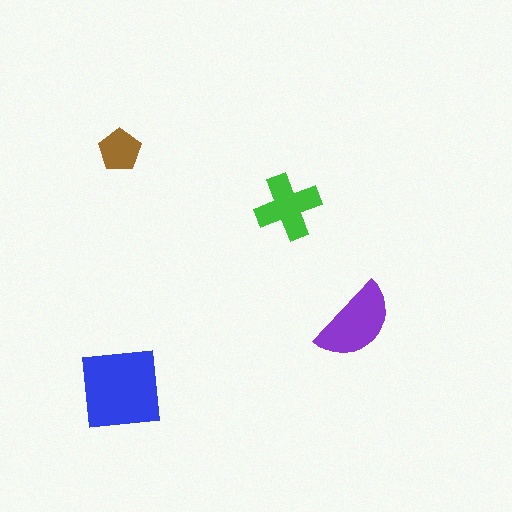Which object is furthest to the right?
The purple semicircle is rightmost.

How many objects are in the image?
There are 4 objects in the image.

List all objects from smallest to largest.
The brown pentagon, the green cross, the purple semicircle, the blue square.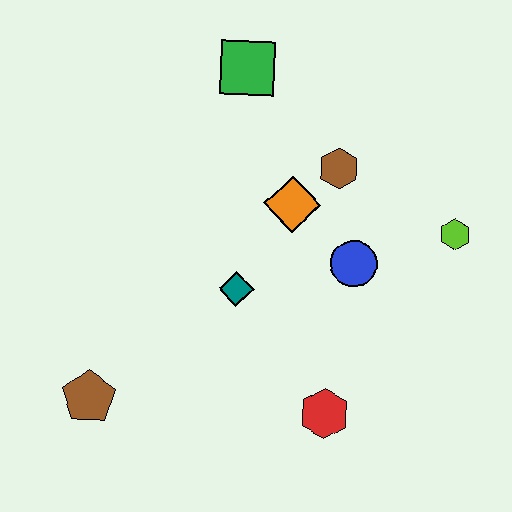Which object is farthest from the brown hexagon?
The brown pentagon is farthest from the brown hexagon.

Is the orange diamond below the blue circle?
No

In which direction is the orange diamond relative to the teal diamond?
The orange diamond is above the teal diamond.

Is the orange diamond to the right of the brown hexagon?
No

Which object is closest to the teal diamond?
The orange diamond is closest to the teal diamond.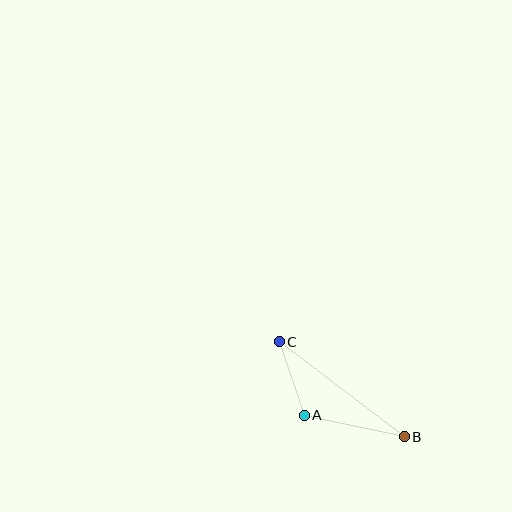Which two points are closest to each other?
Points A and C are closest to each other.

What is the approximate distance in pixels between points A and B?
The distance between A and B is approximately 102 pixels.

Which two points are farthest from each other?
Points B and C are farthest from each other.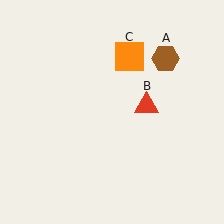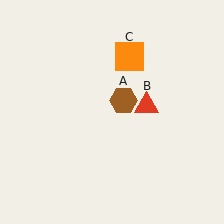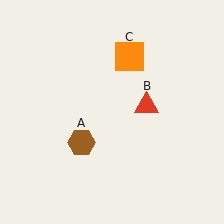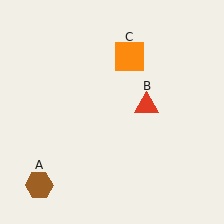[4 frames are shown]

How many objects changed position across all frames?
1 object changed position: brown hexagon (object A).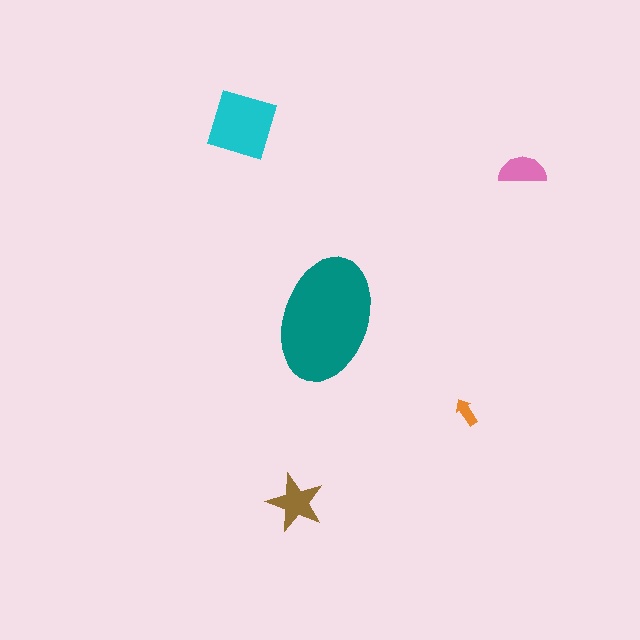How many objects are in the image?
There are 5 objects in the image.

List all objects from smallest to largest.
The orange arrow, the pink semicircle, the brown star, the cyan square, the teal ellipse.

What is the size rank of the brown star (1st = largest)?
3rd.